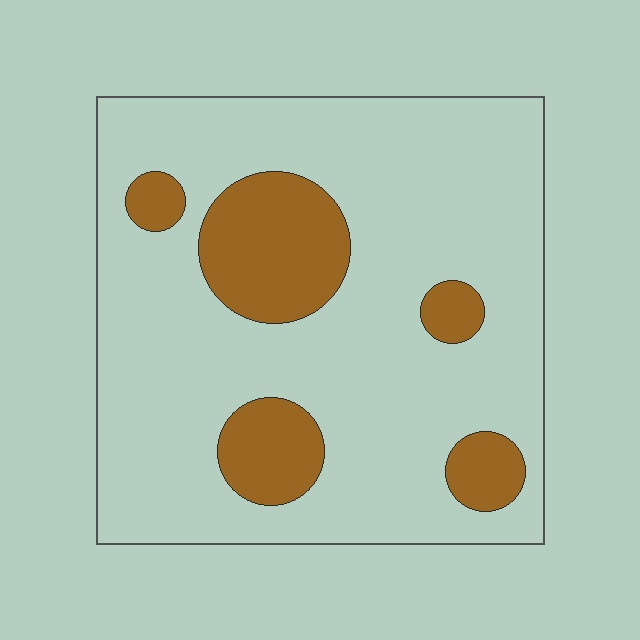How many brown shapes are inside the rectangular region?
5.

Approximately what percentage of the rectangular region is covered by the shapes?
Approximately 20%.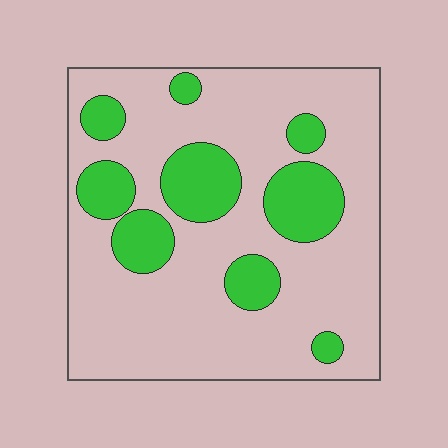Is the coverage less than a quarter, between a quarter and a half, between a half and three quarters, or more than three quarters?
Less than a quarter.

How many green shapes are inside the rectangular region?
9.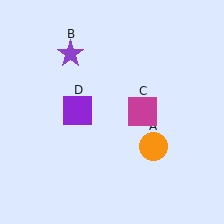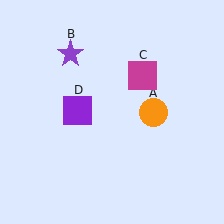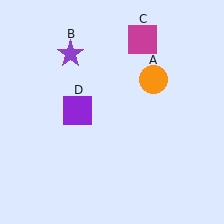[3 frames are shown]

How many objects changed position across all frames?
2 objects changed position: orange circle (object A), magenta square (object C).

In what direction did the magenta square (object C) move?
The magenta square (object C) moved up.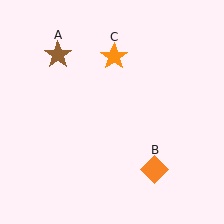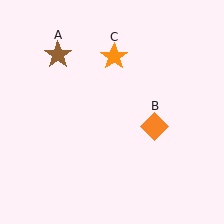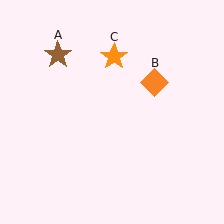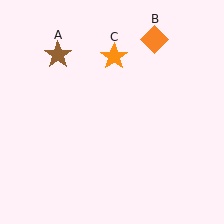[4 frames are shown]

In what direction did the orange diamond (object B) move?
The orange diamond (object B) moved up.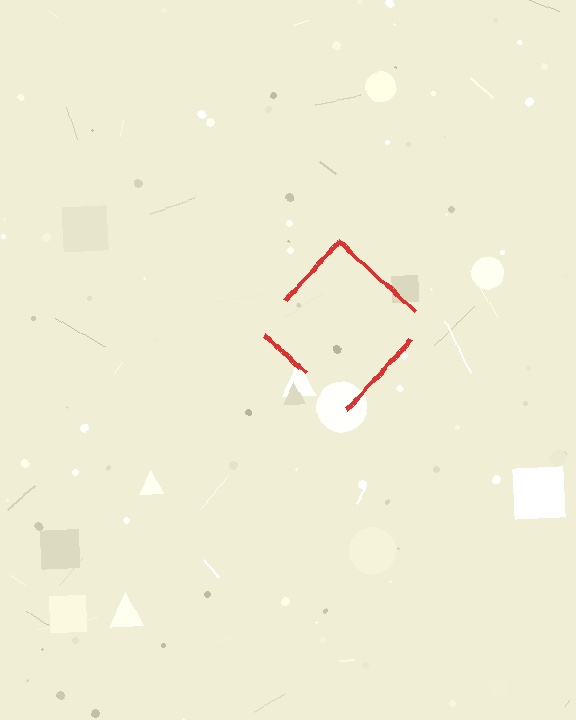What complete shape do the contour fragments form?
The contour fragments form a diamond.